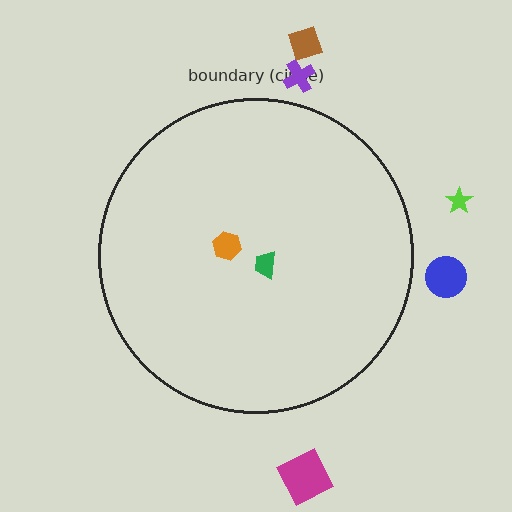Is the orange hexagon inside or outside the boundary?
Inside.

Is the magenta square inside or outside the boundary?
Outside.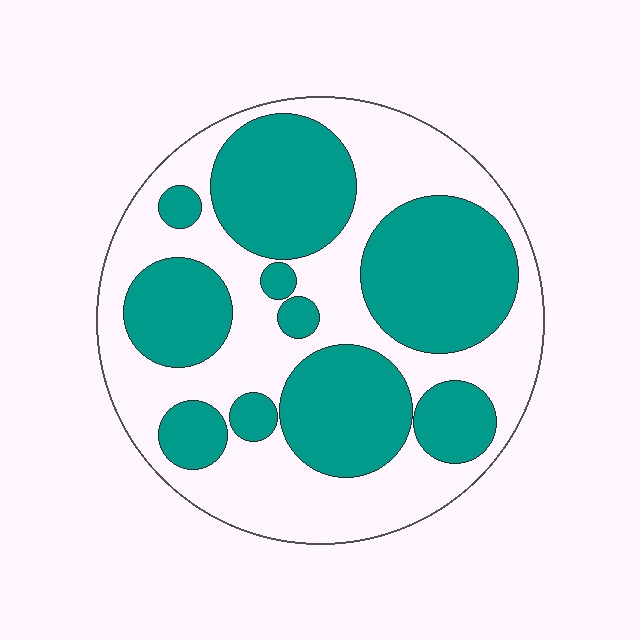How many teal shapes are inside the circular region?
10.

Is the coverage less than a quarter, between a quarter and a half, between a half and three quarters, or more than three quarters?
Between a quarter and a half.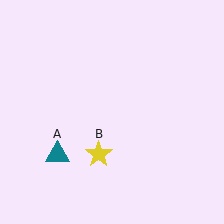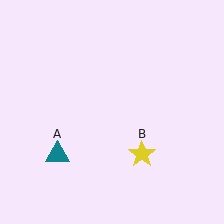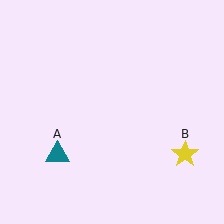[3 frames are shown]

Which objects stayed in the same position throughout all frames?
Teal triangle (object A) remained stationary.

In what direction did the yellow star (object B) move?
The yellow star (object B) moved right.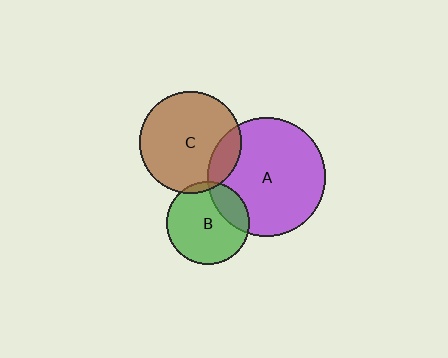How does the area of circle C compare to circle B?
Approximately 1.5 times.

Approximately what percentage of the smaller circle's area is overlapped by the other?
Approximately 20%.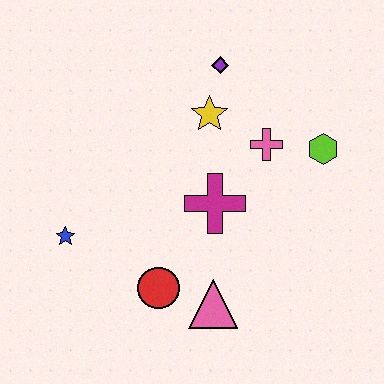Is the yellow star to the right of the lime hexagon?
No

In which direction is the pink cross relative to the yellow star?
The pink cross is to the right of the yellow star.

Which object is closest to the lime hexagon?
The pink cross is closest to the lime hexagon.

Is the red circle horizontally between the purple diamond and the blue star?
Yes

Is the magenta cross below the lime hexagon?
Yes